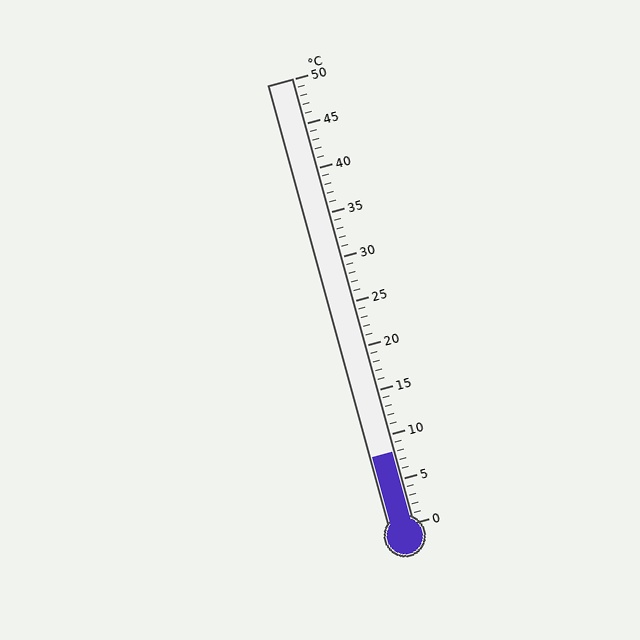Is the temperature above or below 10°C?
The temperature is below 10°C.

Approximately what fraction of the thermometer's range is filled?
The thermometer is filled to approximately 15% of its range.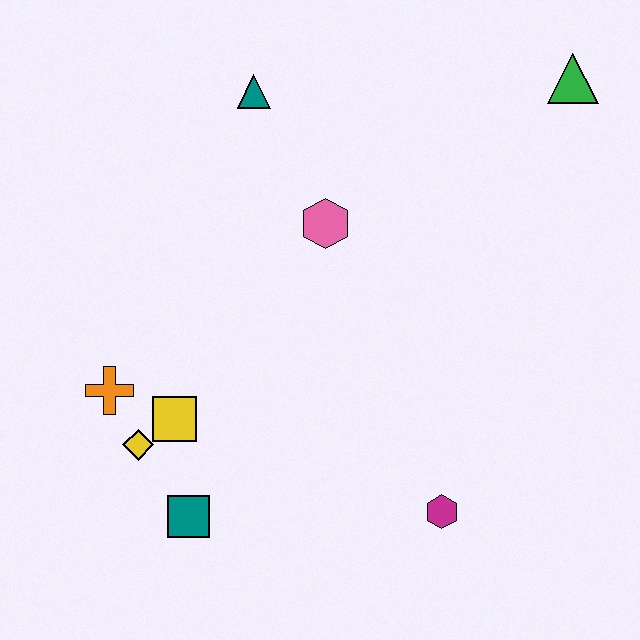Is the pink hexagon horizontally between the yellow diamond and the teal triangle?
No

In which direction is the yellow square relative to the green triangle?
The yellow square is to the left of the green triangle.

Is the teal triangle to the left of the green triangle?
Yes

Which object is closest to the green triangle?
The pink hexagon is closest to the green triangle.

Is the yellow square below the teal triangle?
Yes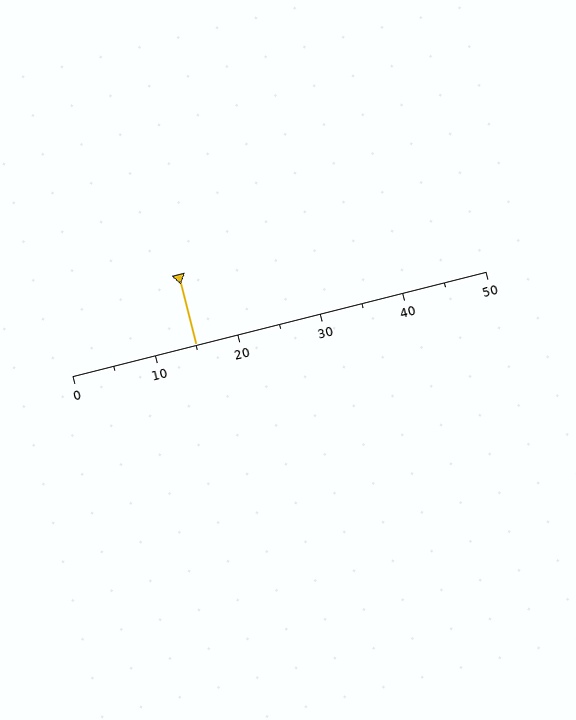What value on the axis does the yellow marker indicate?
The marker indicates approximately 15.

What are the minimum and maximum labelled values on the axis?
The axis runs from 0 to 50.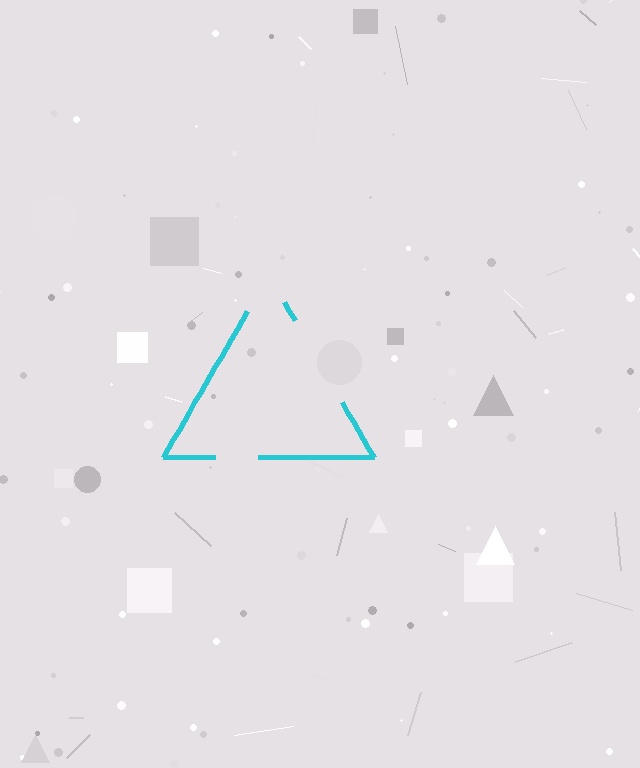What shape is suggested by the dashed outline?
The dashed outline suggests a triangle.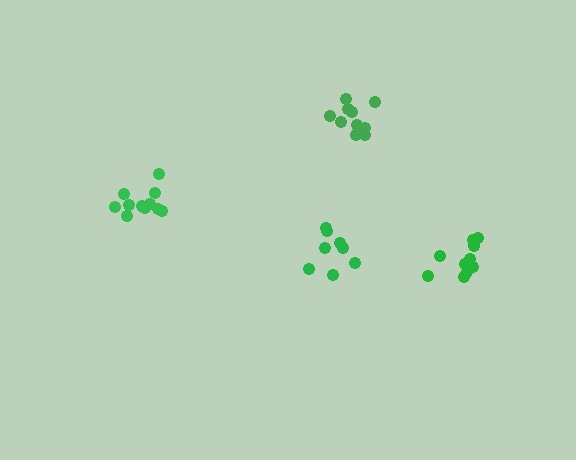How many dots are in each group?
Group 1: 8 dots, Group 2: 12 dots, Group 3: 10 dots, Group 4: 10 dots (40 total).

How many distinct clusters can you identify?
There are 4 distinct clusters.